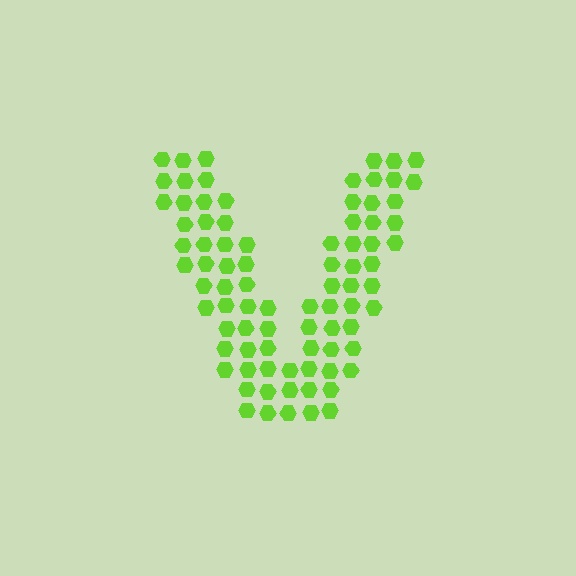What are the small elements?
The small elements are hexagons.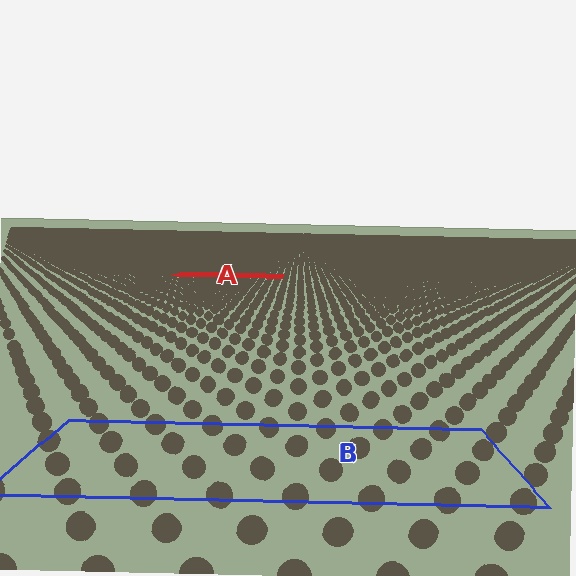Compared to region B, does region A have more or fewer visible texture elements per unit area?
Region A has more texture elements per unit area — they are packed more densely because it is farther away.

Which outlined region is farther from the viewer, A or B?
Region A is farther from the viewer — the texture elements inside it appear smaller and more densely packed.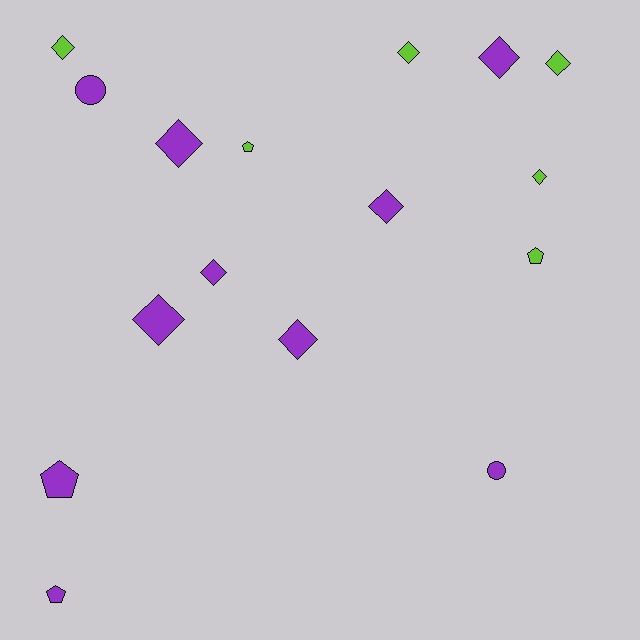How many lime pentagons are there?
There are 2 lime pentagons.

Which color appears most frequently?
Purple, with 10 objects.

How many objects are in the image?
There are 16 objects.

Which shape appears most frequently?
Diamond, with 10 objects.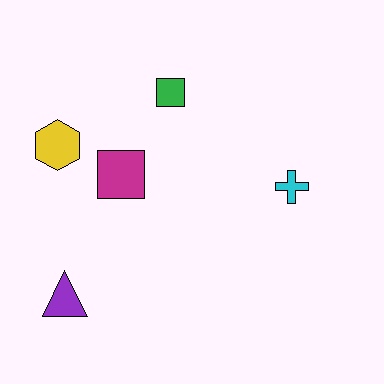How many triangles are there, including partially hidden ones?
There is 1 triangle.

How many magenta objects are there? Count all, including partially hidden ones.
There is 1 magenta object.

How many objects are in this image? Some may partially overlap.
There are 5 objects.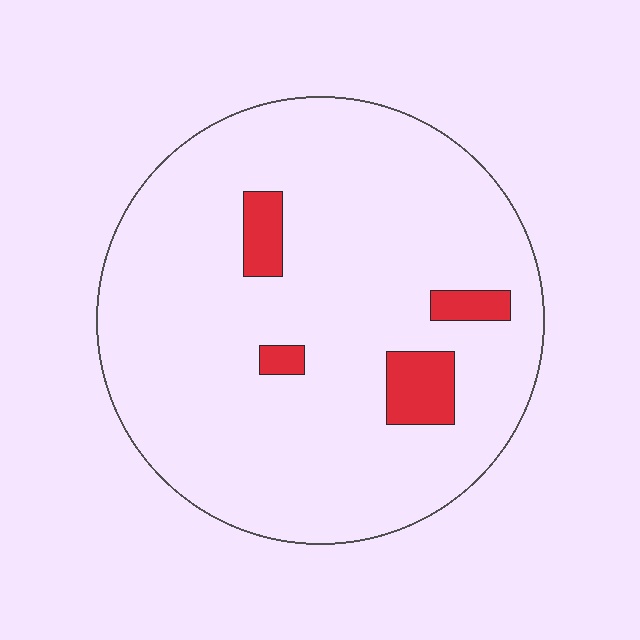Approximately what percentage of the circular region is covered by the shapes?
Approximately 10%.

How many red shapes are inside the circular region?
4.